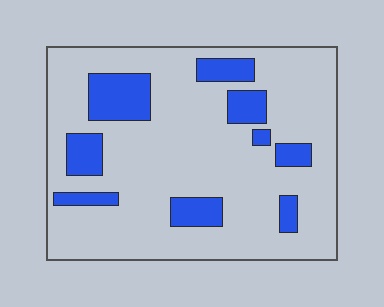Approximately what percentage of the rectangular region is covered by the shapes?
Approximately 20%.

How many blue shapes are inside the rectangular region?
9.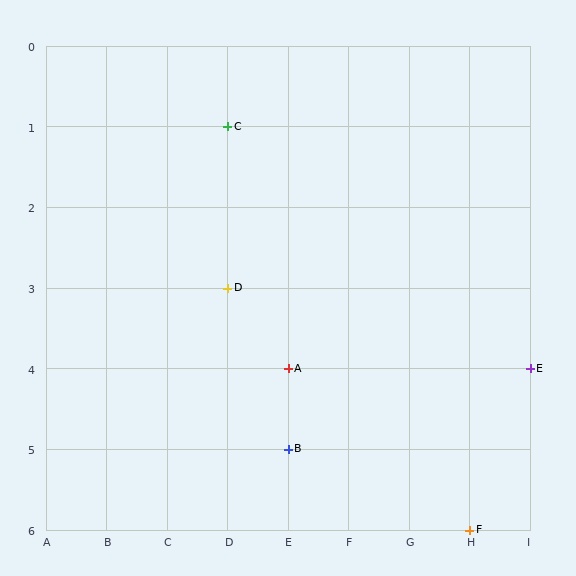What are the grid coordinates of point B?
Point B is at grid coordinates (E, 5).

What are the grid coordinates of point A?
Point A is at grid coordinates (E, 4).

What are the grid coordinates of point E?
Point E is at grid coordinates (I, 4).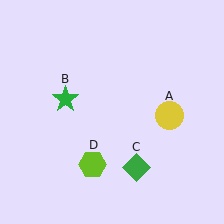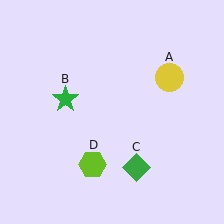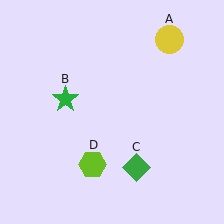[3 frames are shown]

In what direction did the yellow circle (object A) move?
The yellow circle (object A) moved up.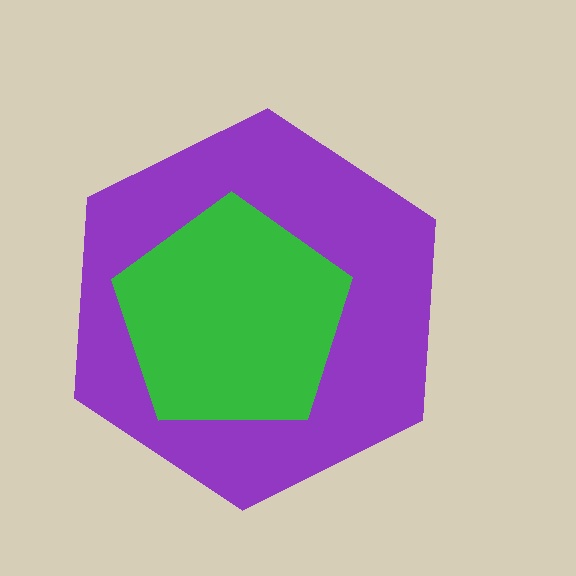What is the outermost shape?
The purple hexagon.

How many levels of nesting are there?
2.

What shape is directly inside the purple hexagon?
The green pentagon.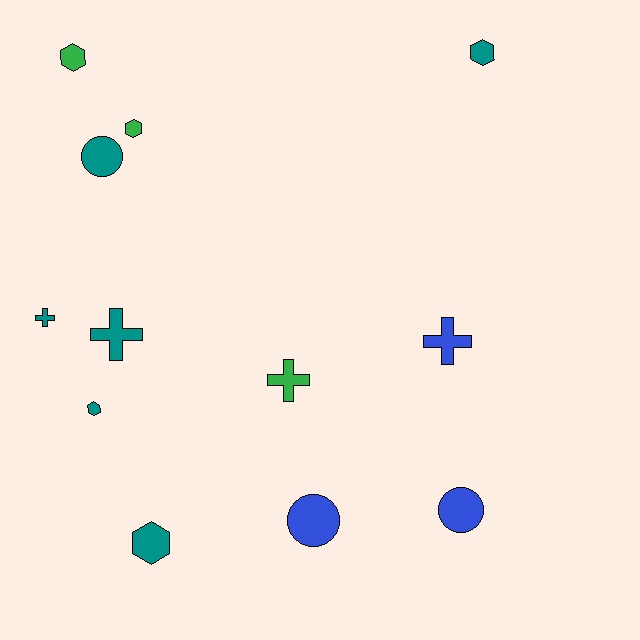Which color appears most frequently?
Teal, with 6 objects.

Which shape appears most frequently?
Hexagon, with 5 objects.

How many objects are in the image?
There are 12 objects.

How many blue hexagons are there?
There are no blue hexagons.